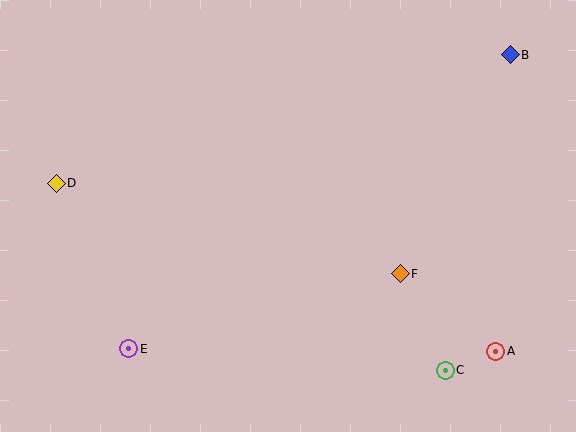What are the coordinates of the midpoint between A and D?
The midpoint between A and D is at (276, 267).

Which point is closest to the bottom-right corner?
Point A is closest to the bottom-right corner.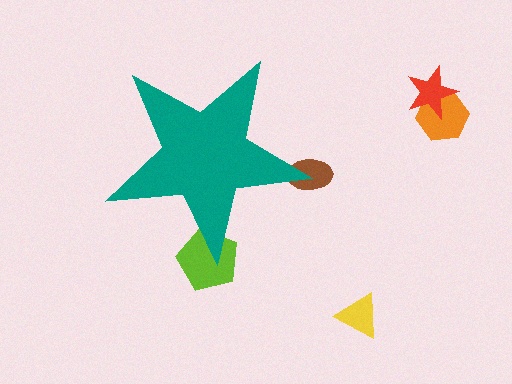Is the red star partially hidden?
No, the red star is fully visible.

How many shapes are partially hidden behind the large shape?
2 shapes are partially hidden.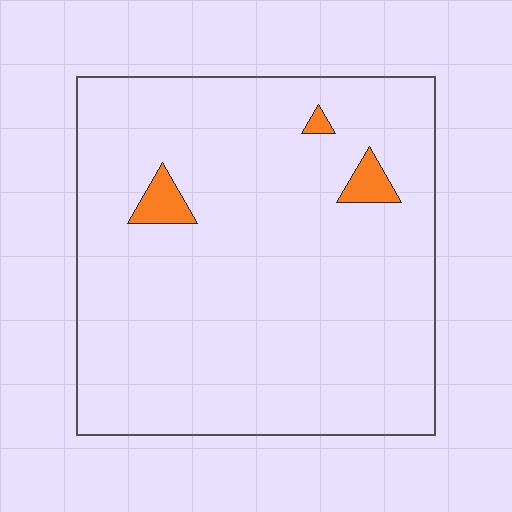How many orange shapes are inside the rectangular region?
3.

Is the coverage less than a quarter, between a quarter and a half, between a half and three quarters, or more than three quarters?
Less than a quarter.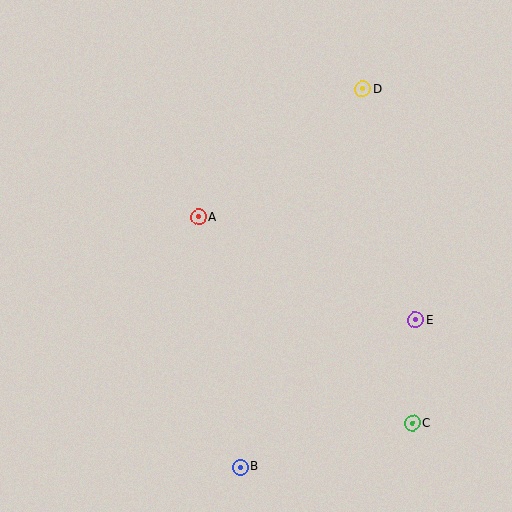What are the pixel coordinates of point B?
Point B is at (240, 467).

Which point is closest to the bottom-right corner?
Point C is closest to the bottom-right corner.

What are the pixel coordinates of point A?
Point A is at (199, 217).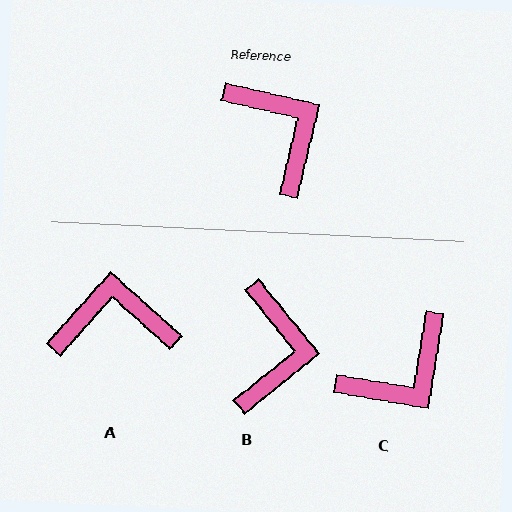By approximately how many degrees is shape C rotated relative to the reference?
Approximately 86 degrees clockwise.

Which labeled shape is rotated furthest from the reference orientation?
C, about 86 degrees away.